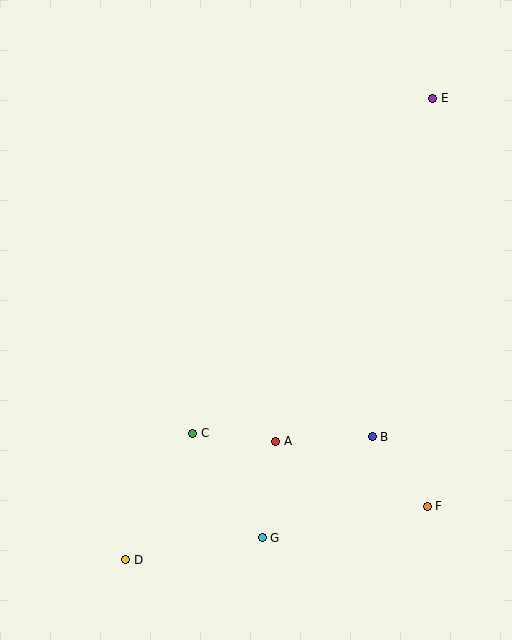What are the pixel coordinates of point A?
Point A is at (276, 441).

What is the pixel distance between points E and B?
The distance between E and B is 344 pixels.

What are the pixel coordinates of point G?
Point G is at (262, 538).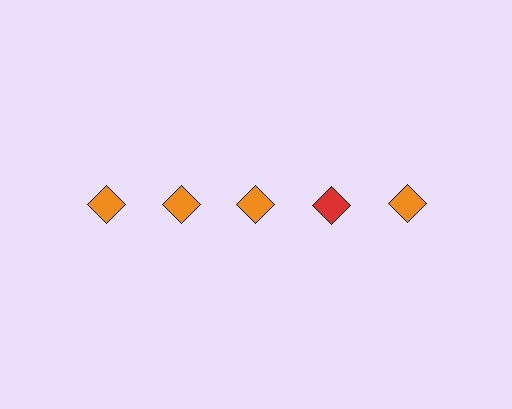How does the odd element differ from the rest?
It has a different color: red instead of orange.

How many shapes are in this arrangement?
There are 5 shapes arranged in a grid pattern.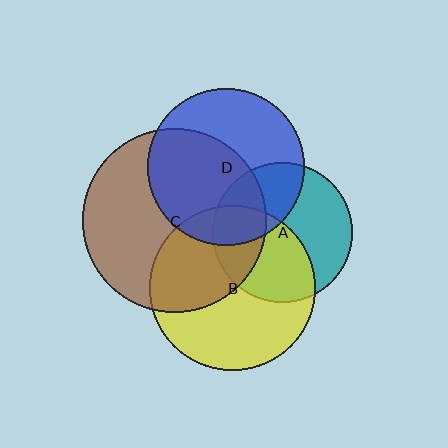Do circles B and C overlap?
Yes.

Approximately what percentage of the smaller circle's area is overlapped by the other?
Approximately 40%.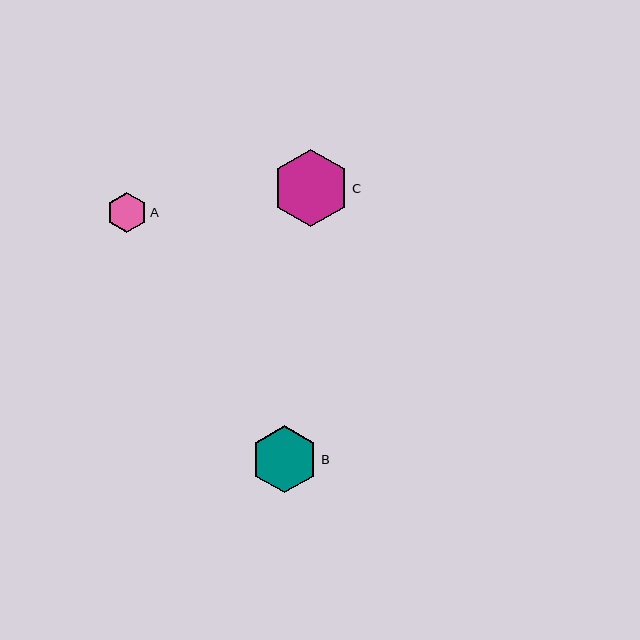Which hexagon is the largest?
Hexagon C is the largest with a size of approximately 77 pixels.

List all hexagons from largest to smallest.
From largest to smallest: C, B, A.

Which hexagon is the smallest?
Hexagon A is the smallest with a size of approximately 40 pixels.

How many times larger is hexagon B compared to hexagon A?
Hexagon B is approximately 1.7 times the size of hexagon A.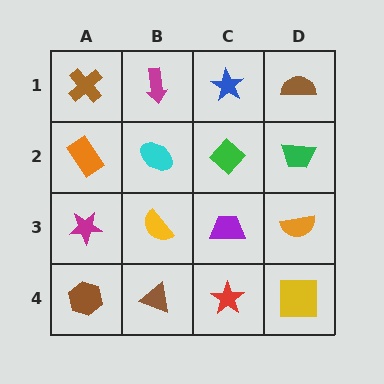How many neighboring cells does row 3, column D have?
3.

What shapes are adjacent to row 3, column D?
A green trapezoid (row 2, column D), a yellow square (row 4, column D), a purple trapezoid (row 3, column C).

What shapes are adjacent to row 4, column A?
A magenta star (row 3, column A), a brown triangle (row 4, column B).